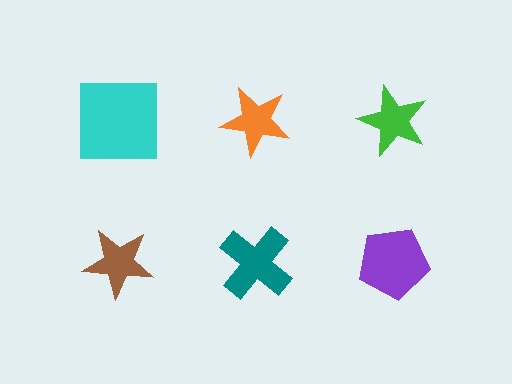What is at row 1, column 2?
An orange star.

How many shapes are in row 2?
3 shapes.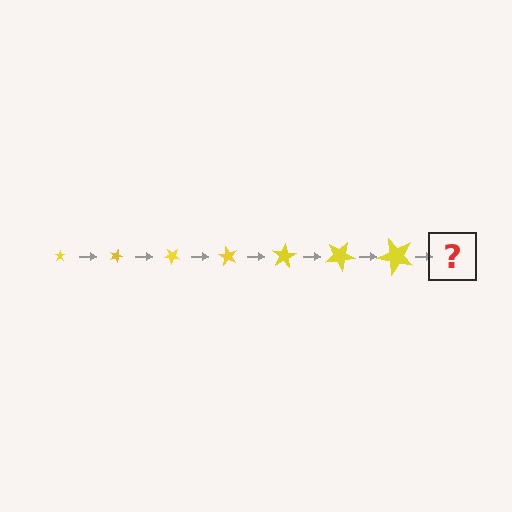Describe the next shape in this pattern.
It should be a star, larger than the previous one and rotated 140 degrees from the start.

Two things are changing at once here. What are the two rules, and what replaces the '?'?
The two rules are that the star grows larger each step and it rotates 20 degrees each step. The '?' should be a star, larger than the previous one and rotated 140 degrees from the start.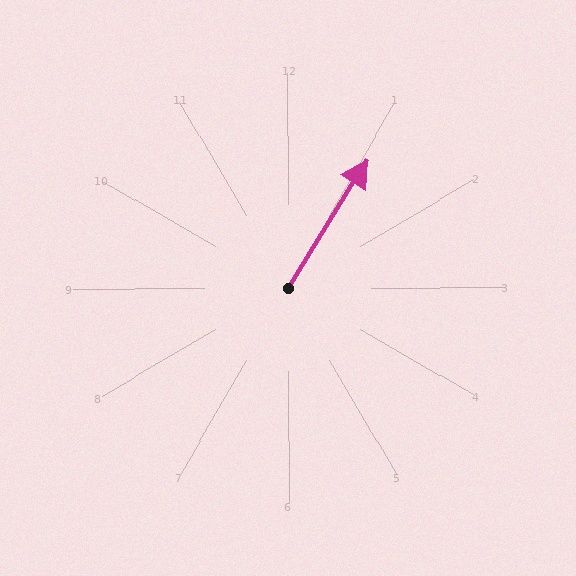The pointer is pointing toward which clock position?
Roughly 1 o'clock.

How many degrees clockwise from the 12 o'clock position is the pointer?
Approximately 32 degrees.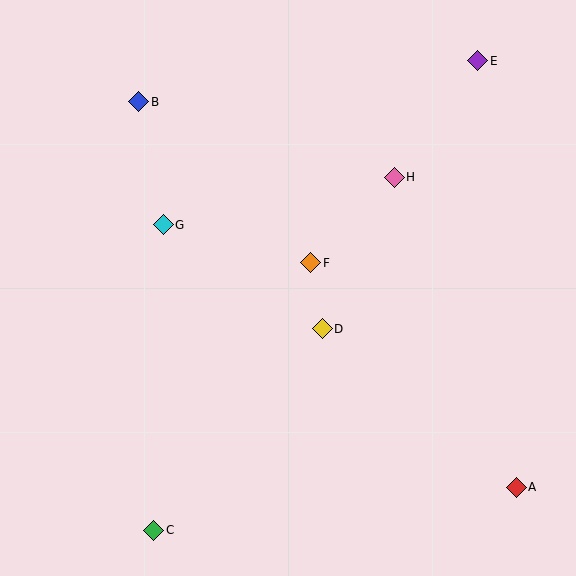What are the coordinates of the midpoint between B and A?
The midpoint between B and A is at (328, 295).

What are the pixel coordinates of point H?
Point H is at (394, 177).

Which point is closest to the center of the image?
Point F at (311, 263) is closest to the center.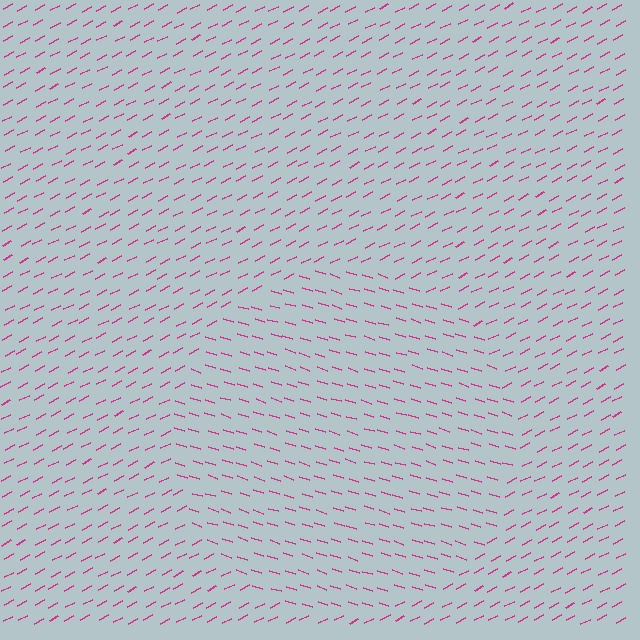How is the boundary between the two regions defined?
The boundary is defined purely by a change in line orientation (approximately 45 degrees difference). All lines are the same color and thickness.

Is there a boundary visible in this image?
Yes, there is a texture boundary formed by a change in line orientation.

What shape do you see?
I see a circle.